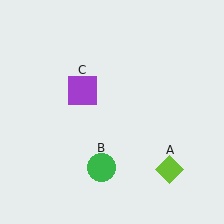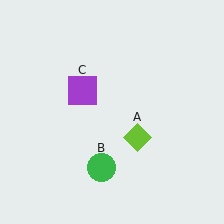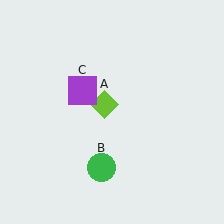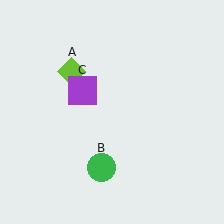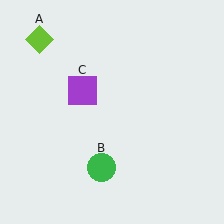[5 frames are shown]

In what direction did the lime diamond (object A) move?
The lime diamond (object A) moved up and to the left.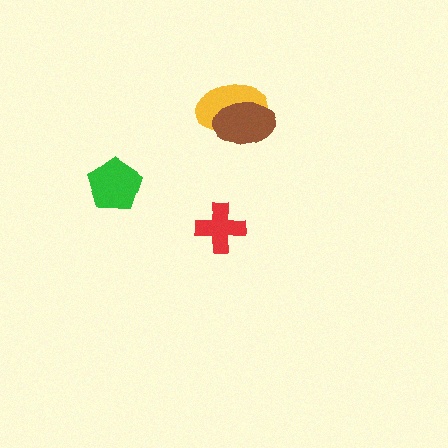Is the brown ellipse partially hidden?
No, no other shape covers it.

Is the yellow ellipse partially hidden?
Yes, it is partially covered by another shape.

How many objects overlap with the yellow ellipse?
1 object overlaps with the yellow ellipse.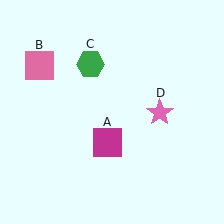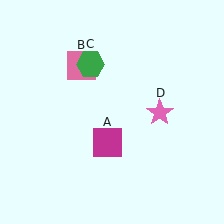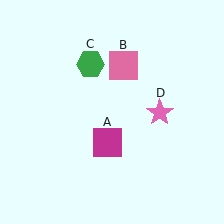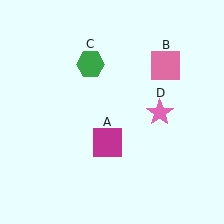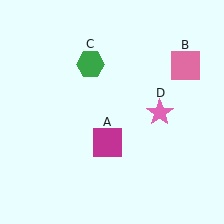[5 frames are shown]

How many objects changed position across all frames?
1 object changed position: pink square (object B).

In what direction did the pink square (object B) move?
The pink square (object B) moved right.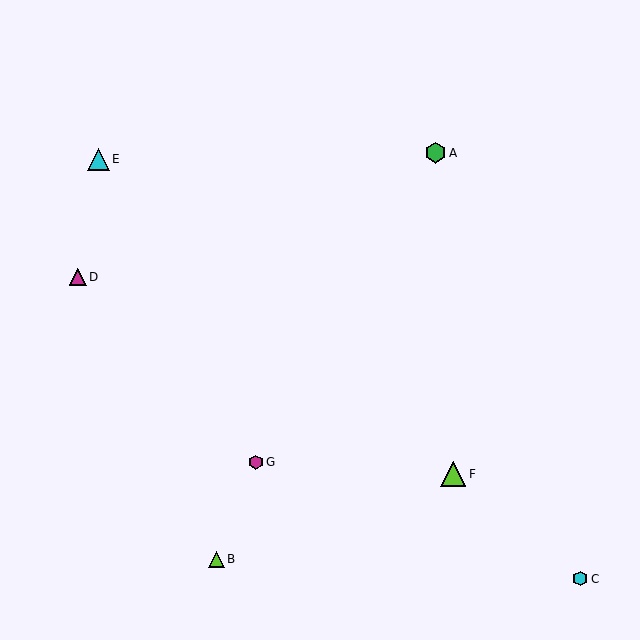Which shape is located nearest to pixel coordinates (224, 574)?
The lime triangle (labeled B) at (216, 559) is nearest to that location.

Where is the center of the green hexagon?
The center of the green hexagon is at (435, 153).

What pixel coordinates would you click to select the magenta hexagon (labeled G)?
Click at (256, 462) to select the magenta hexagon G.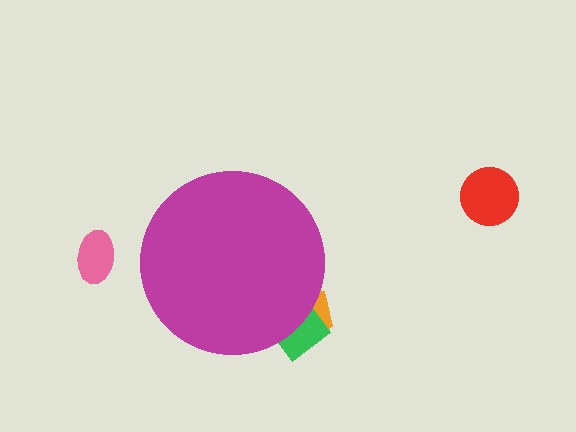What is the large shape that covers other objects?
A magenta circle.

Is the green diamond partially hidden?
Yes, the green diamond is partially hidden behind the magenta circle.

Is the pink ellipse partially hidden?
No, the pink ellipse is fully visible.